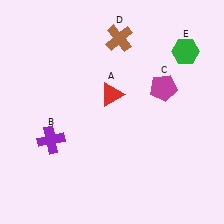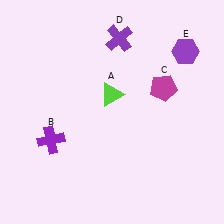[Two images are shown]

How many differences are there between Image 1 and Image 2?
There are 3 differences between the two images.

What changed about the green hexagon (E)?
In Image 1, E is green. In Image 2, it changed to purple.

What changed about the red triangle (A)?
In Image 1, A is red. In Image 2, it changed to lime.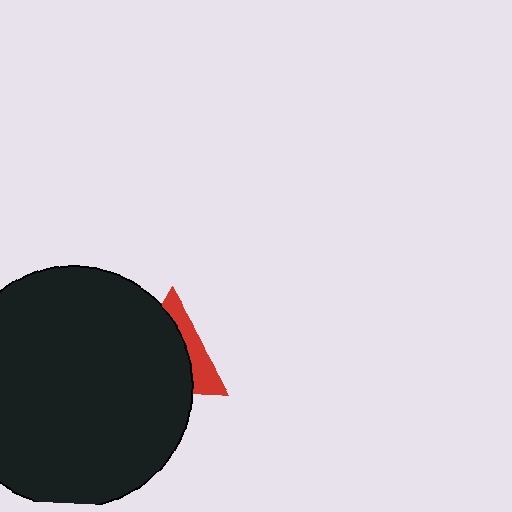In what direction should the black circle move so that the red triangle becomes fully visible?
The black circle should move left. That is the shortest direction to clear the overlap and leave the red triangle fully visible.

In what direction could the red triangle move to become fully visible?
The red triangle could move right. That would shift it out from behind the black circle entirely.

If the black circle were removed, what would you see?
You would see the complete red triangle.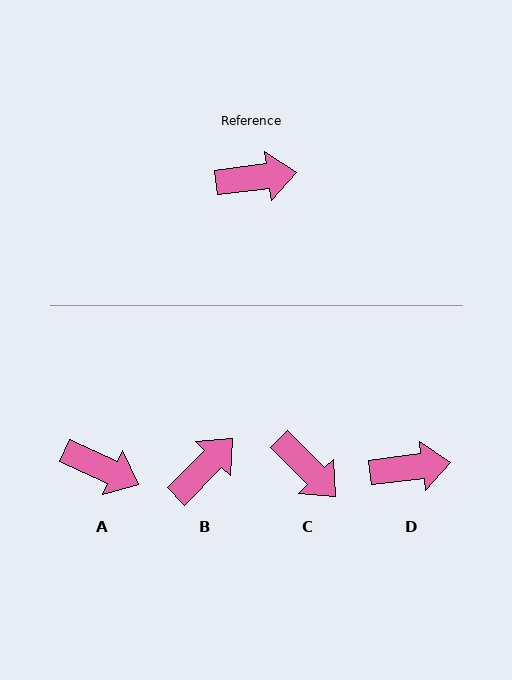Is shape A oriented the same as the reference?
No, it is off by about 32 degrees.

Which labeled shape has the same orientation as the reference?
D.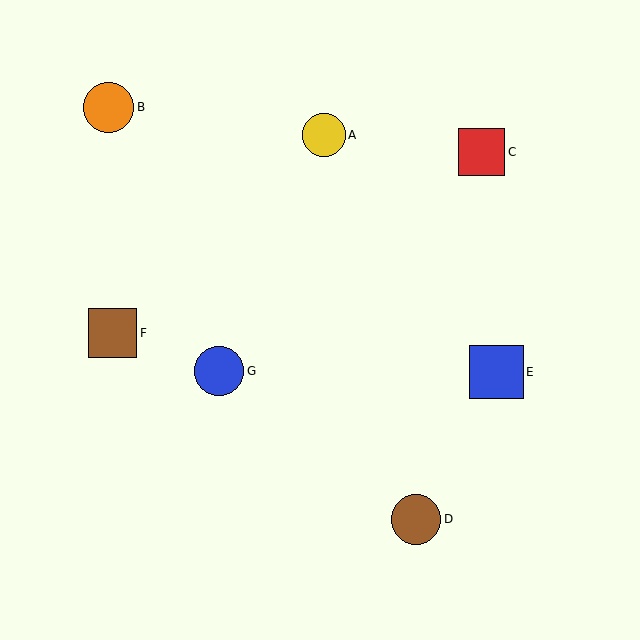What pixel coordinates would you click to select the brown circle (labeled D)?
Click at (416, 519) to select the brown circle D.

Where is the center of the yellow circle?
The center of the yellow circle is at (324, 135).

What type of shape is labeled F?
Shape F is a brown square.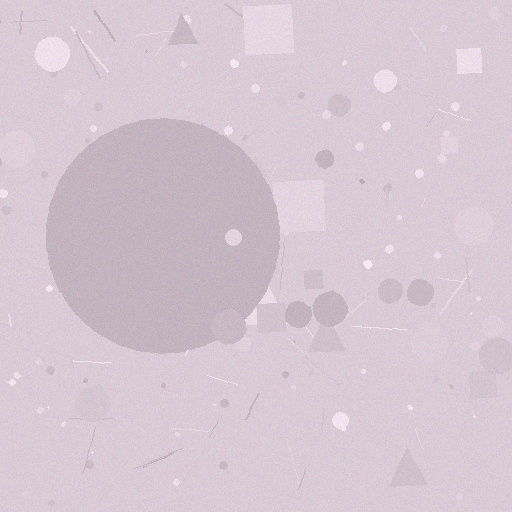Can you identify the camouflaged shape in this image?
The camouflaged shape is a circle.